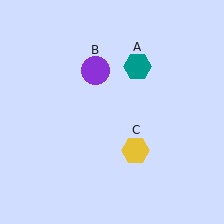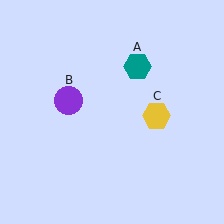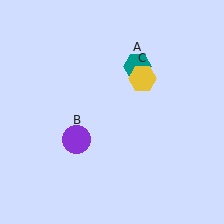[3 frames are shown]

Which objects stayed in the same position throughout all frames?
Teal hexagon (object A) remained stationary.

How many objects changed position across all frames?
2 objects changed position: purple circle (object B), yellow hexagon (object C).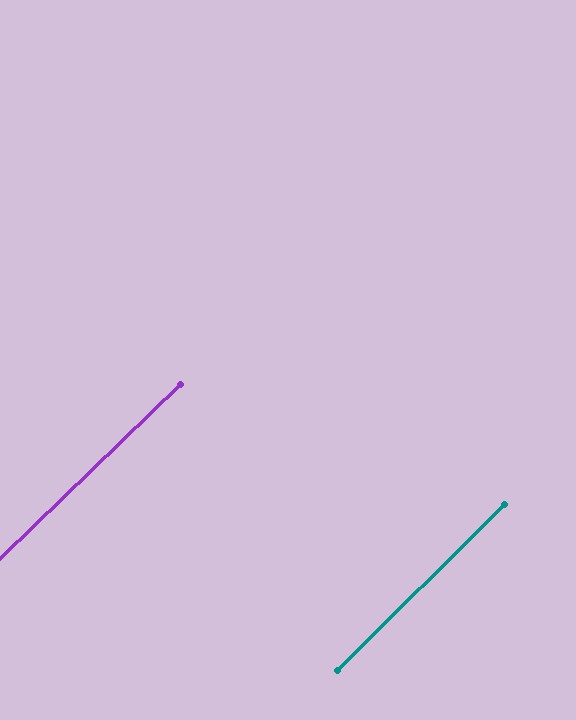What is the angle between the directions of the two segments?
Approximately 1 degree.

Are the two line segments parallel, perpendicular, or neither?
Parallel — their directions differ by only 1.3°.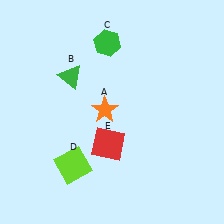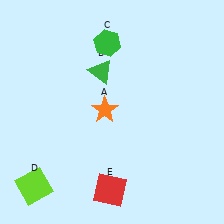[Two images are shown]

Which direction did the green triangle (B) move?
The green triangle (B) moved right.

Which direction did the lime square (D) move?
The lime square (D) moved left.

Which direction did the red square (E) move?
The red square (E) moved down.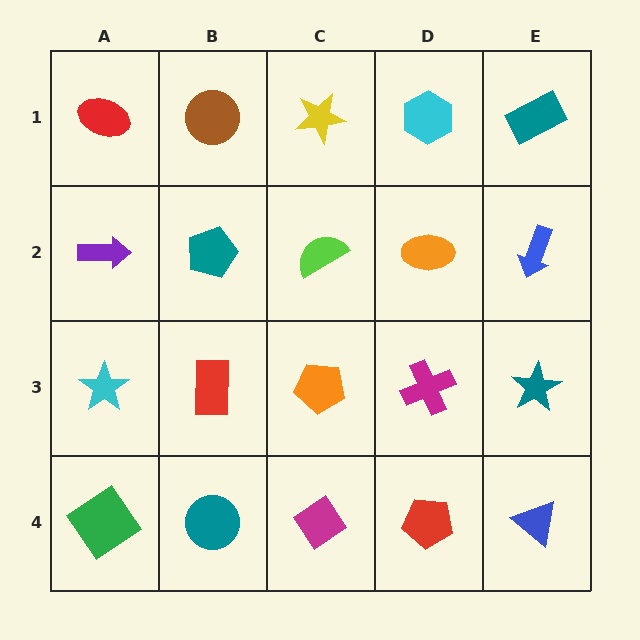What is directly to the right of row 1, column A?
A brown circle.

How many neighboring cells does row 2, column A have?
3.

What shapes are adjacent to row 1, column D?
An orange ellipse (row 2, column D), a yellow star (row 1, column C), a teal rectangle (row 1, column E).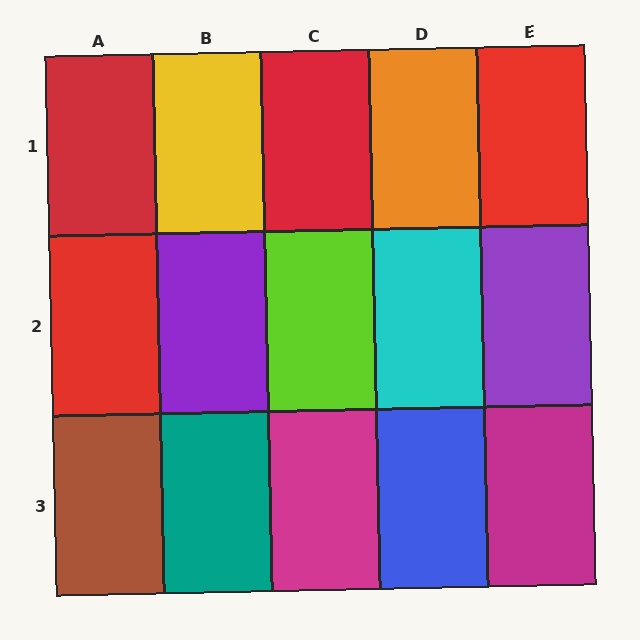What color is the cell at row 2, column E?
Purple.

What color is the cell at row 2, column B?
Purple.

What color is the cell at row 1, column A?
Red.